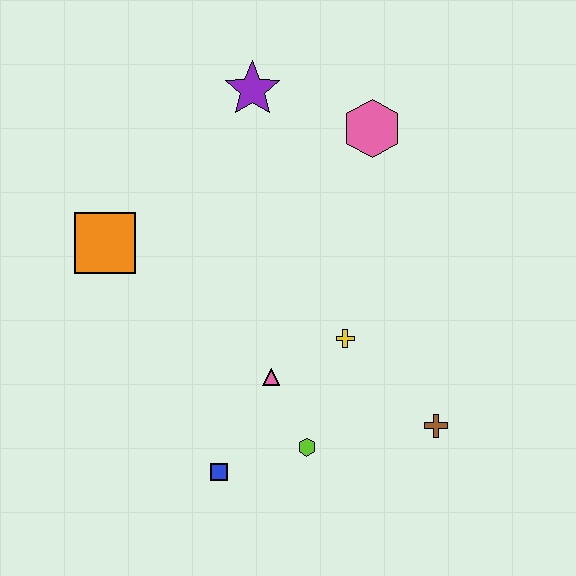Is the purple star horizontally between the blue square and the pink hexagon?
Yes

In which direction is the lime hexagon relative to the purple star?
The lime hexagon is below the purple star.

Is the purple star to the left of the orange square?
No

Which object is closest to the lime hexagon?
The pink triangle is closest to the lime hexagon.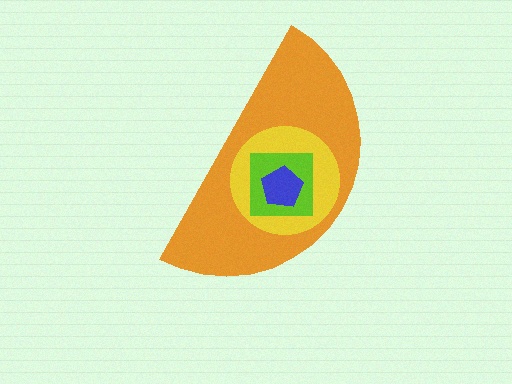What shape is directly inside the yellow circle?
The lime square.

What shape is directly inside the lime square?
The blue pentagon.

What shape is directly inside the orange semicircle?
The yellow circle.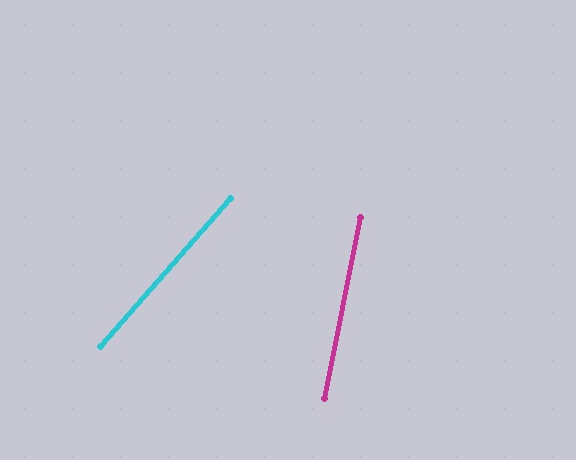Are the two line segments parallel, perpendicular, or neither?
Neither parallel nor perpendicular — they differ by about 30°.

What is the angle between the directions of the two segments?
Approximately 30 degrees.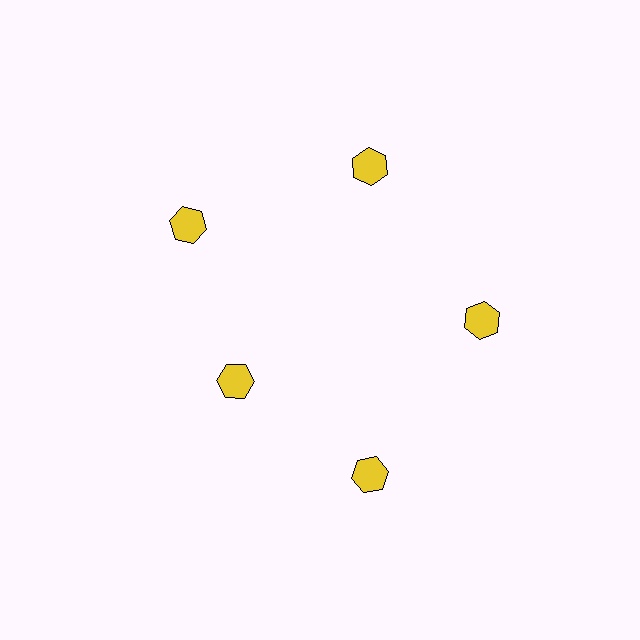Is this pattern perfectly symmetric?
No. The 5 yellow hexagons are arranged in a ring, but one element near the 8 o'clock position is pulled inward toward the center, breaking the 5-fold rotational symmetry.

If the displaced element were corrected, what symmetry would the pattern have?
It would have 5-fold rotational symmetry — the pattern would map onto itself every 72 degrees.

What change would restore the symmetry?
The symmetry would be restored by moving it outward, back onto the ring so that all 5 hexagons sit at equal angles and equal distance from the center.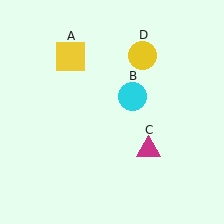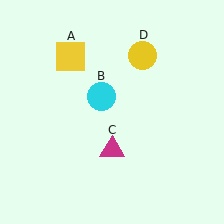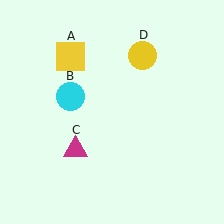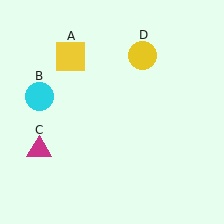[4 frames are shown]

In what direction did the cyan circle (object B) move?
The cyan circle (object B) moved left.